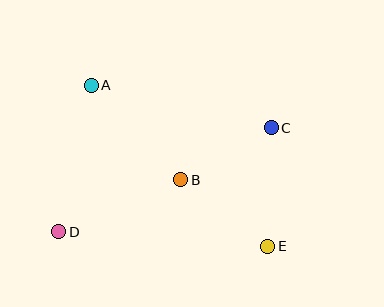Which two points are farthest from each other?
Points A and E are farthest from each other.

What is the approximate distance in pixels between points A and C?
The distance between A and C is approximately 185 pixels.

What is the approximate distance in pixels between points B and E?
The distance between B and E is approximately 110 pixels.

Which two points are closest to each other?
Points B and C are closest to each other.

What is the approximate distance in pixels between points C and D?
The distance between C and D is approximately 237 pixels.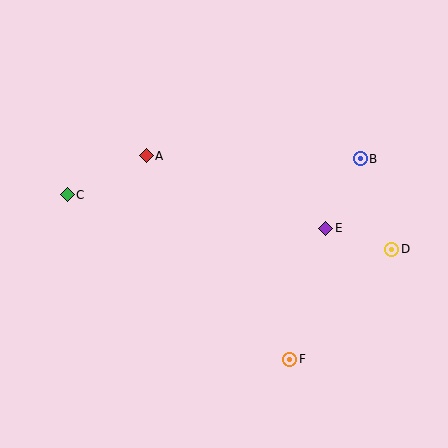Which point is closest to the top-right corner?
Point B is closest to the top-right corner.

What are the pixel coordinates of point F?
Point F is at (290, 359).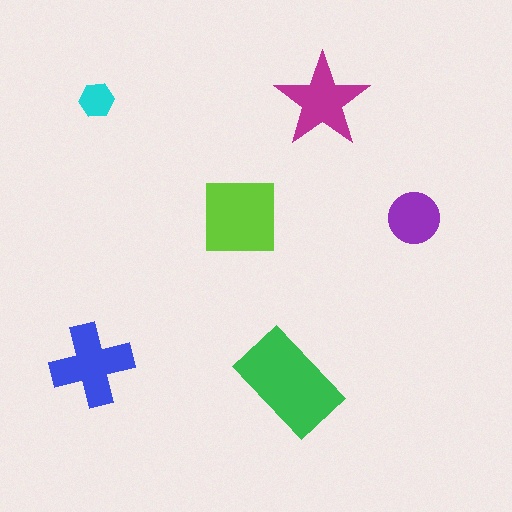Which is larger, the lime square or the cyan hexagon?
The lime square.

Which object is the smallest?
The cyan hexagon.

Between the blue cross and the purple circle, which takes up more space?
The blue cross.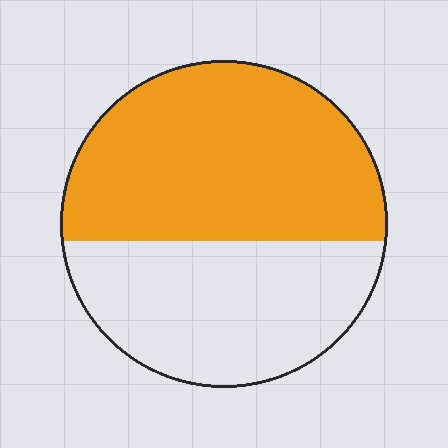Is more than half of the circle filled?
Yes.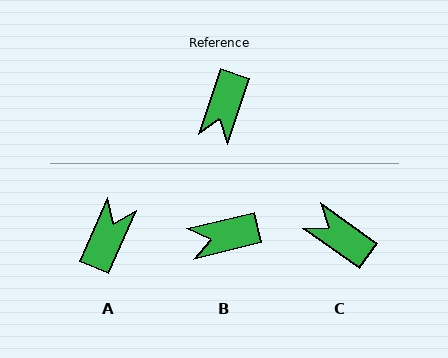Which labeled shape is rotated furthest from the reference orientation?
A, about 175 degrees away.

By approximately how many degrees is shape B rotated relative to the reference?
Approximately 58 degrees clockwise.